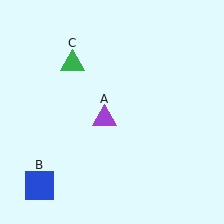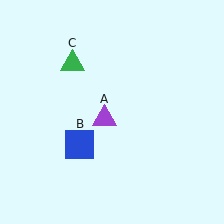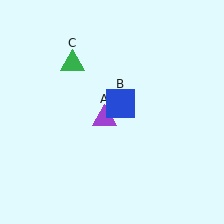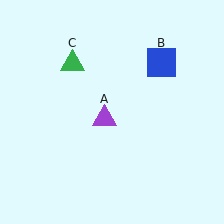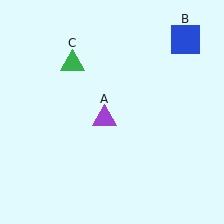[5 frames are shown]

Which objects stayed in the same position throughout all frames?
Purple triangle (object A) and green triangle (object C) remained stationary.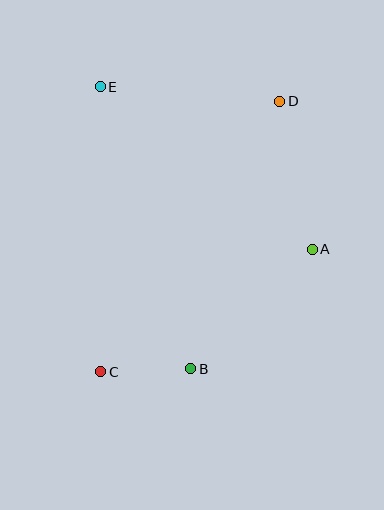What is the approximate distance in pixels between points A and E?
The distance between A and E is approximately 267 pixels.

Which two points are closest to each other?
Points B and C are closest to each other.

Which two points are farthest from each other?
Points C and D are farthest from each other.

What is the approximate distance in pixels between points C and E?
The distance between C and E is approximately 285 pixels.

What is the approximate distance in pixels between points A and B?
The distance between A and B is approximately 170 pixels.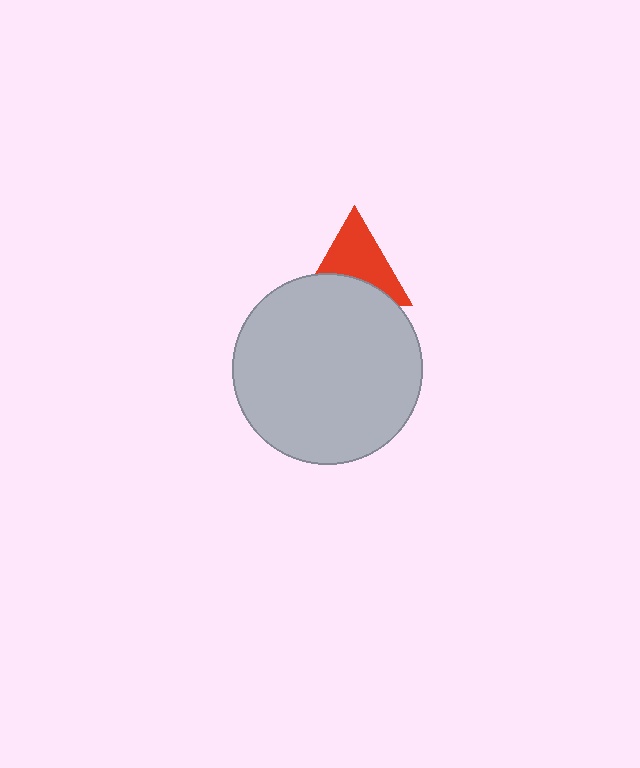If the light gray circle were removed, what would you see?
You would see the complete red triangle.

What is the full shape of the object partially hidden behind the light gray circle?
The partially hidden object is a red triangle.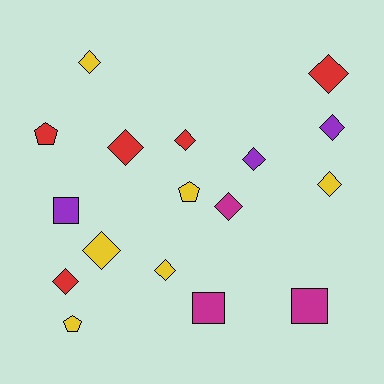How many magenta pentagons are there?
There are no magenta pentagons.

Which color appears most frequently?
Yellow, with 6 objects.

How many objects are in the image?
There are 17 objects.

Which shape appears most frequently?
Diamond, with 11 objects.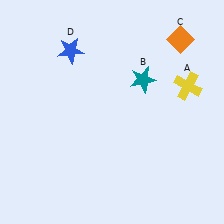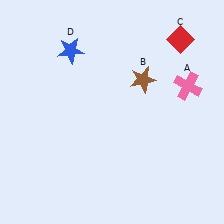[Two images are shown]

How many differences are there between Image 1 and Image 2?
There are 3 differences between the two images.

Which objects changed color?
A changed from yellow to pink. B changed from teal to brown. C changed from orange to red.